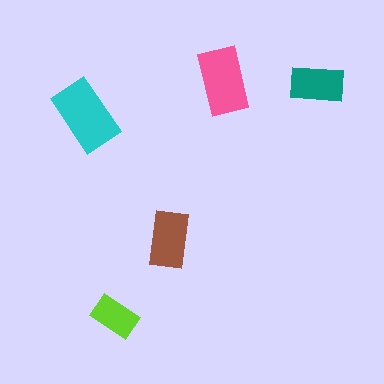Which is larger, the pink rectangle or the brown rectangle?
The pink one.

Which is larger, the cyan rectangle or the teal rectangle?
The cyan one.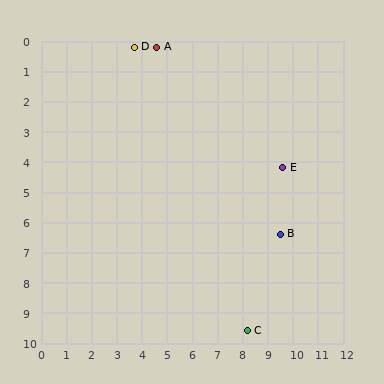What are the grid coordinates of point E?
Point E is at approximately (9.6, 4.2).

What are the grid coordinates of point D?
Point D is at approximately (3.7, 0.2).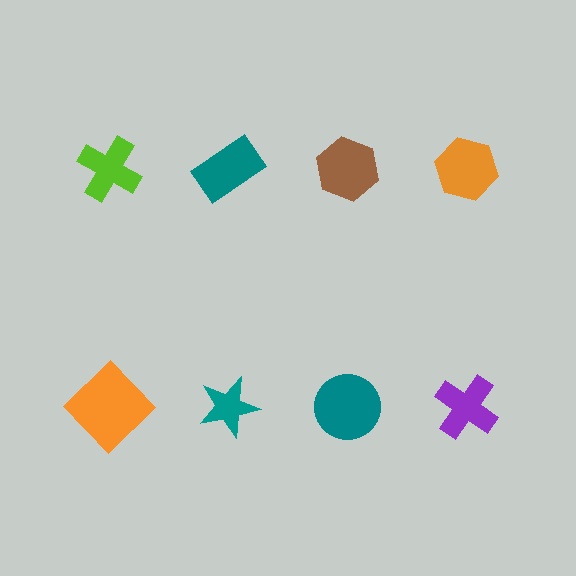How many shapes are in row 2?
4 shapes.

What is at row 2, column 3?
A teal circle.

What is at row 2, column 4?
A purple cross.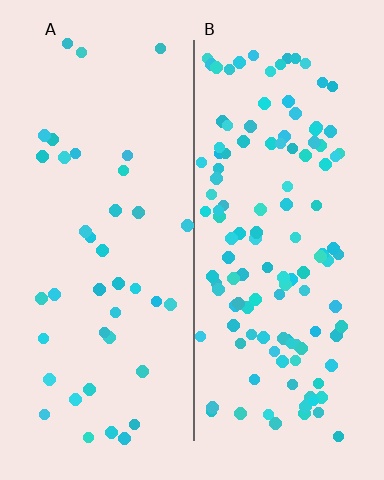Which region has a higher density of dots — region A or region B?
B (the right).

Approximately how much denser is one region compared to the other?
Approximately 3.1× — region B over region A.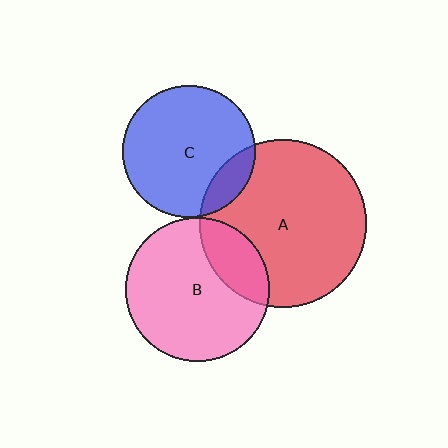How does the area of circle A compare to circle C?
Approximately 1.6 times.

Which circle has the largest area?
Circle A (red).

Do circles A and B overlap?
Yes.